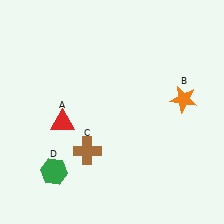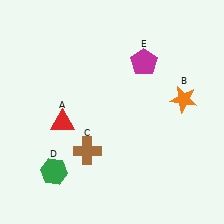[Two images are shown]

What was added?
A magenta pentagon (E) was added in Image 2.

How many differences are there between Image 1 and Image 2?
There is 1 difference between the two images.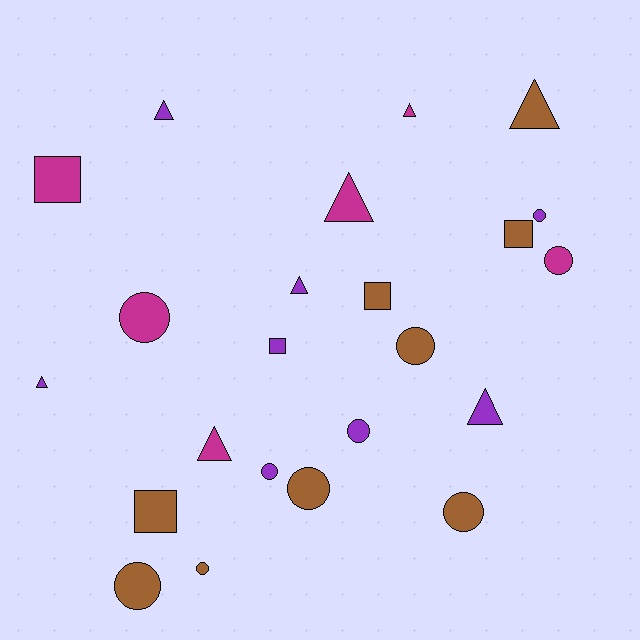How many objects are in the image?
There are 23 objects.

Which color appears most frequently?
Brown, with 9 objects.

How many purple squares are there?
There is 1 purple square.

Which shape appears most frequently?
Circle, with 10 objects.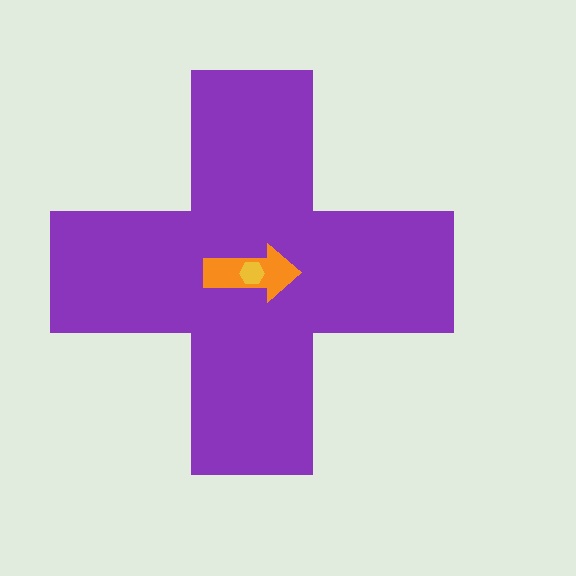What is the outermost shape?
The purple cross.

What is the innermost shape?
The yellow hexagon.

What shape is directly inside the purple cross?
The orange arrow.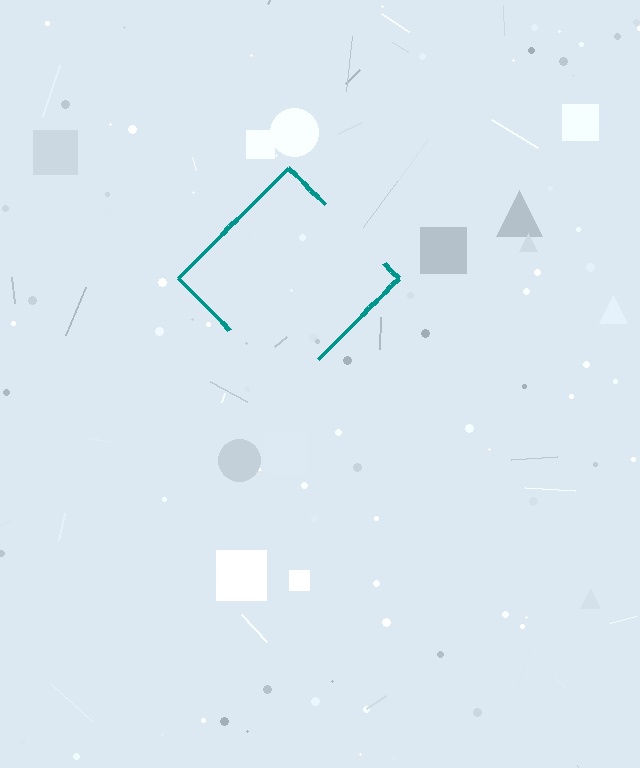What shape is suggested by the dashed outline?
The dashed outline suggests a diamond.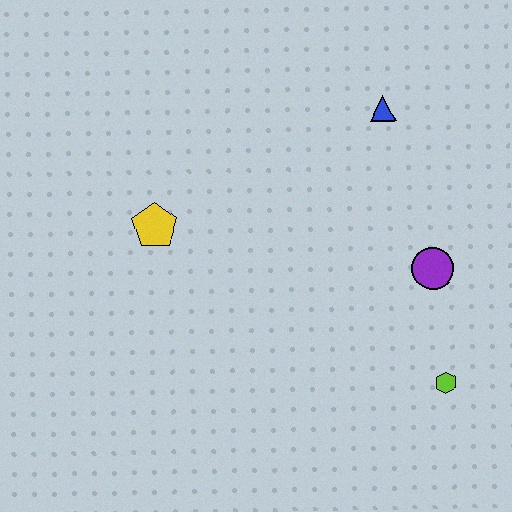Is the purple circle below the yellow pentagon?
Yes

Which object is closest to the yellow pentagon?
The blue triangle is closest to the yellow pentagon.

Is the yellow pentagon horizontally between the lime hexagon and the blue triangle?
No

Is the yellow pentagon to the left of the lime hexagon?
Yes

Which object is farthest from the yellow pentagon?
The lime hexagon is farthest from the yellow pentagon.